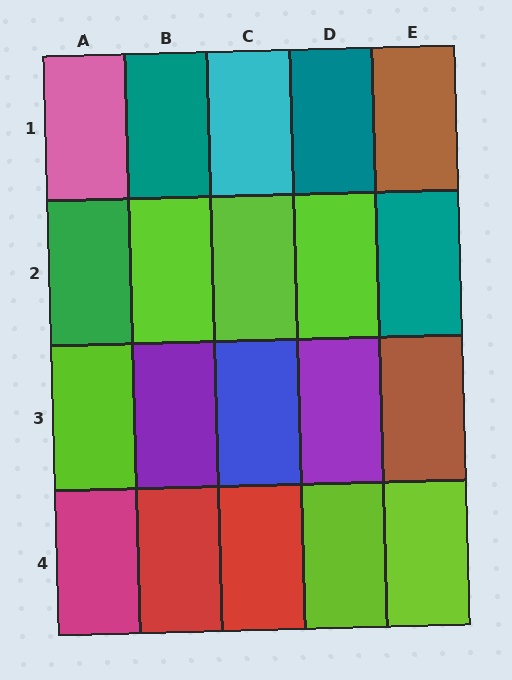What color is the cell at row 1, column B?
Teal.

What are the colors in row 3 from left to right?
Lime, purple, blue, purple, brown.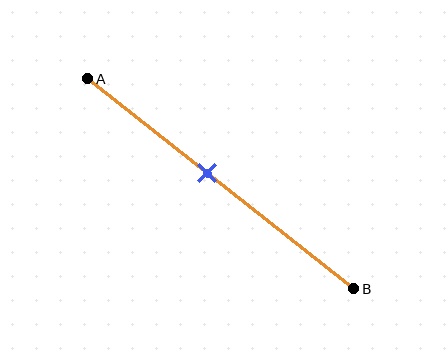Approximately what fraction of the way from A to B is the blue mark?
The blue mark is approximately 45% of the way from A to B.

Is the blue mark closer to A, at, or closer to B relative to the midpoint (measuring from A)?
The blue mark is closer to point A than the midpoint of segment AB.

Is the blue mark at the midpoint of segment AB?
No, the mark is at about 45% from A, not at the 50% midpoint.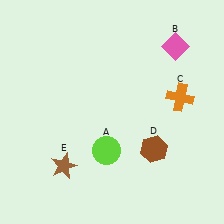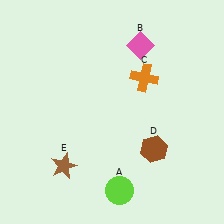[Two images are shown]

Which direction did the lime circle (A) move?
The lime circle (A) moved down.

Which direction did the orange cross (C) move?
The orange cross (C) moved left.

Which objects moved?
The objects that moved are: the lime circle (A), the pink diamond (B), the orange cross (C).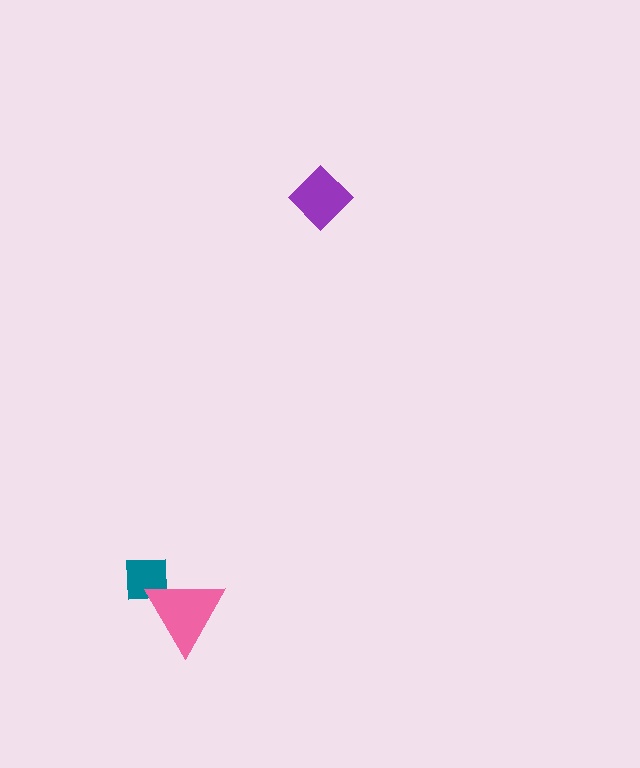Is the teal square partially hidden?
Yes, it is partially covered by another shape.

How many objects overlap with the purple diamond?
0 objects overlap with the purple diamond.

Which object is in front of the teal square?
The pink triangle is in front of the teal square.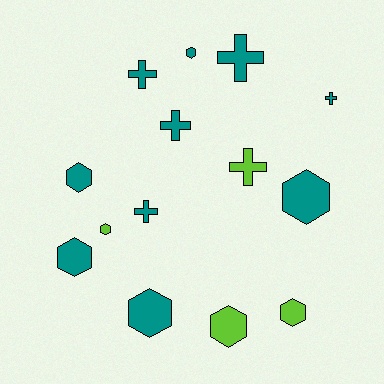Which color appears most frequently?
Teal, with 10 objects.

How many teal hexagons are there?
There are 5 teal hexagons.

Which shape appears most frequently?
Hexagon, with 8 objects.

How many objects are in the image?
There are 14 objects.